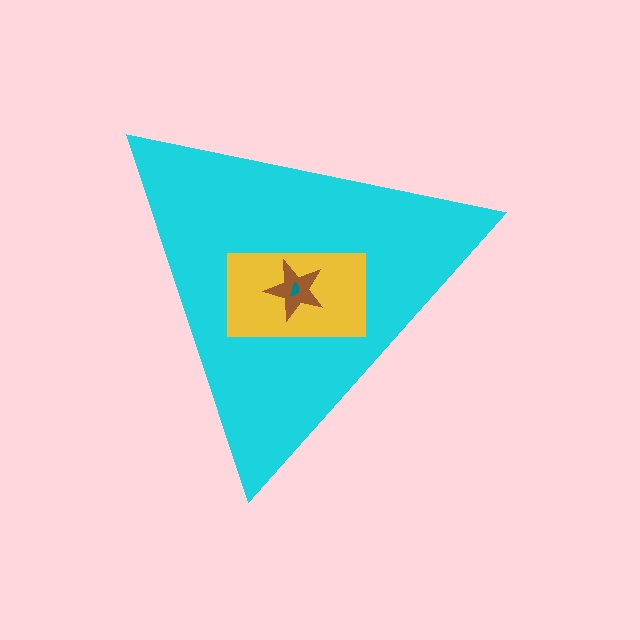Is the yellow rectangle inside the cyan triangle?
Yes.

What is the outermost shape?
The cyan triangle.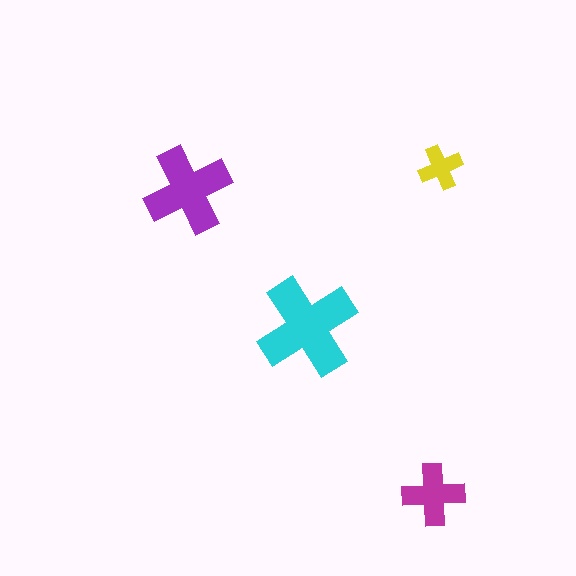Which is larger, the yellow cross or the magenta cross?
The magenta one.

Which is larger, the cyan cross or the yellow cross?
The cyan one.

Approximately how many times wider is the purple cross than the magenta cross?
About 1.5 times wider.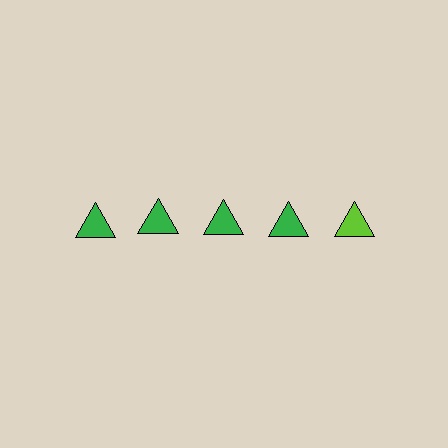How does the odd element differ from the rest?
It has a different color: lime instead of green.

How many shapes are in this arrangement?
There are 5 shapes arranged in a grid pattern.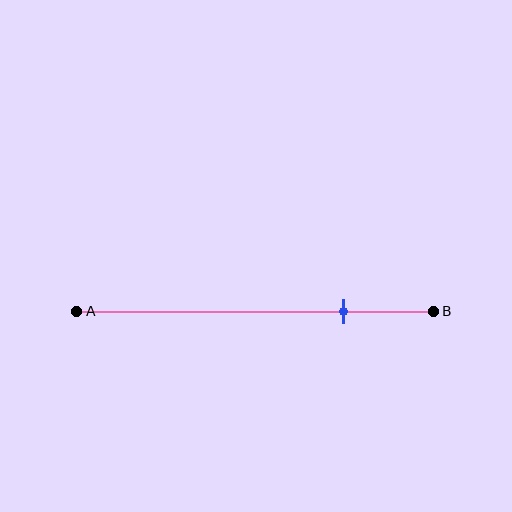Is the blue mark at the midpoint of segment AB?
No, the mark is at about 75% from A, not at the 50% midpoint.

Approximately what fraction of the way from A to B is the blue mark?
The blue mark is approximately 75% of the way from A to B.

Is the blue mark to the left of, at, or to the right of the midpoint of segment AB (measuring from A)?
The blue mark is to the right of the midpoint of segment AB.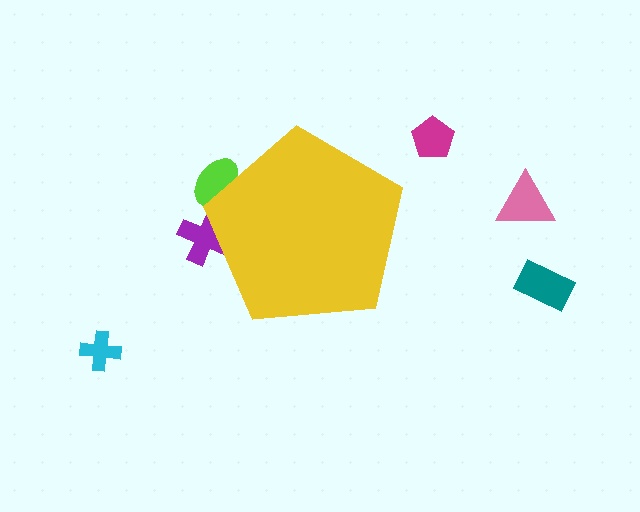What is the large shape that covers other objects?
A yellow pentagon.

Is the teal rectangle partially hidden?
No, the teal rectangle is fully visible.